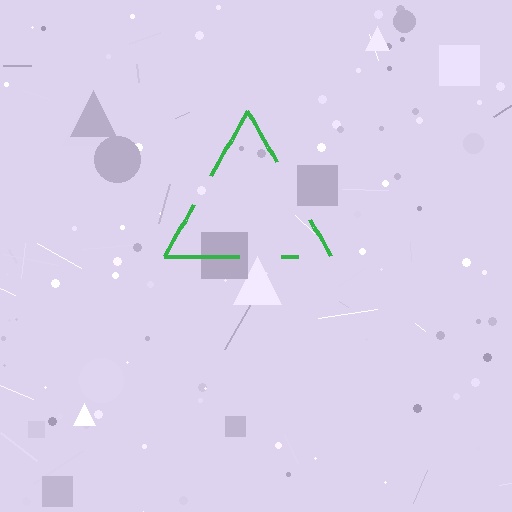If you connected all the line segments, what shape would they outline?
They would outline a triangle.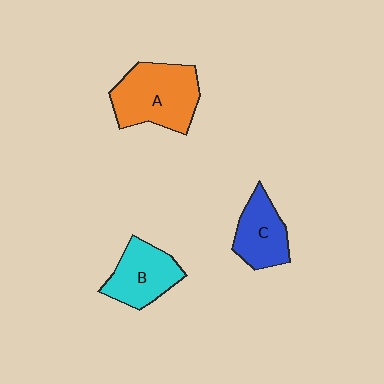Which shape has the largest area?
Shape A (orange).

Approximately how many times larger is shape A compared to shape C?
Approximately 1.6 times.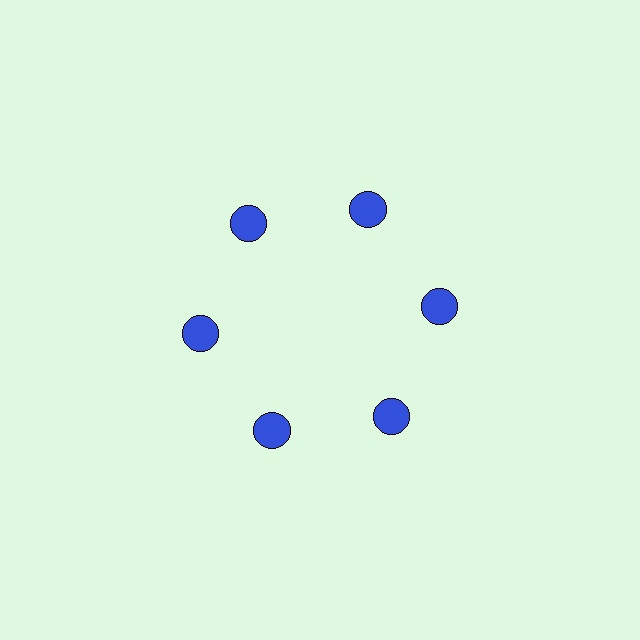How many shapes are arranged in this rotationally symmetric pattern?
There are 6 shapes, arranged in 6 groups of 1.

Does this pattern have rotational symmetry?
Yes, this pattern has 6-fold rotational symmetry. It looks the same after rotating 60 degrees around the center.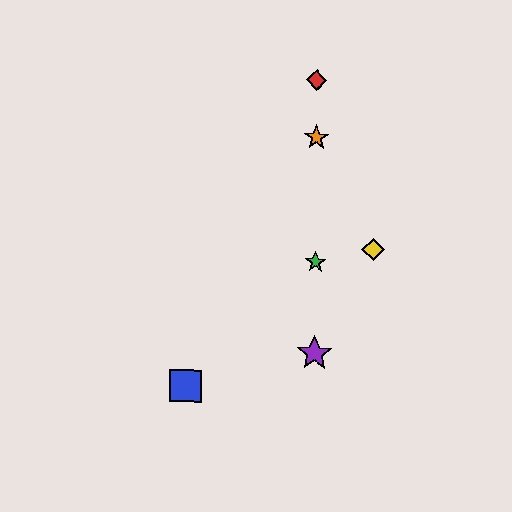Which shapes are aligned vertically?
The red diamond, the green star, the purple star, the orange star are aligned vertically.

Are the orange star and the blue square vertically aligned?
No, the orange star is at x≈317 and the blue square is at x≈186.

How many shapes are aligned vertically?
4 shapes (the red diamond, the green star, the purple star, the orange star) are aligned vertically.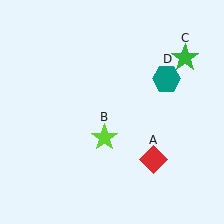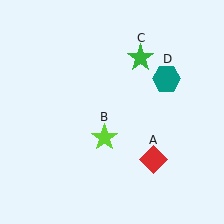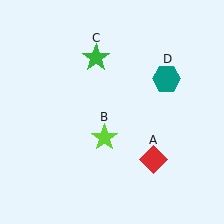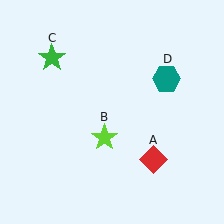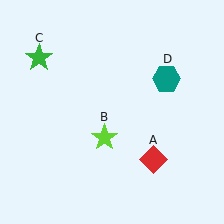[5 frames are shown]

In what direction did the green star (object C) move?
The green star (object C) moved left.